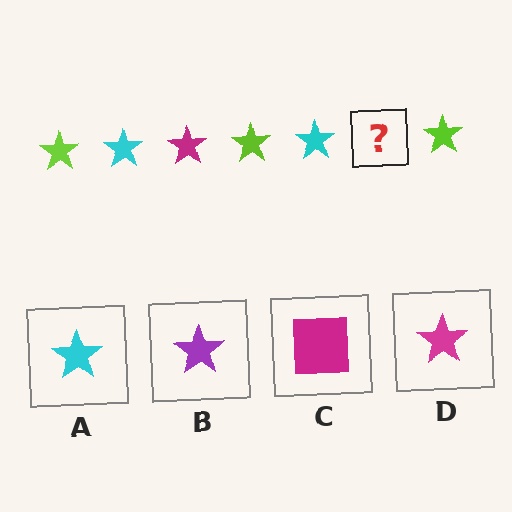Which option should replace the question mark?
Option D.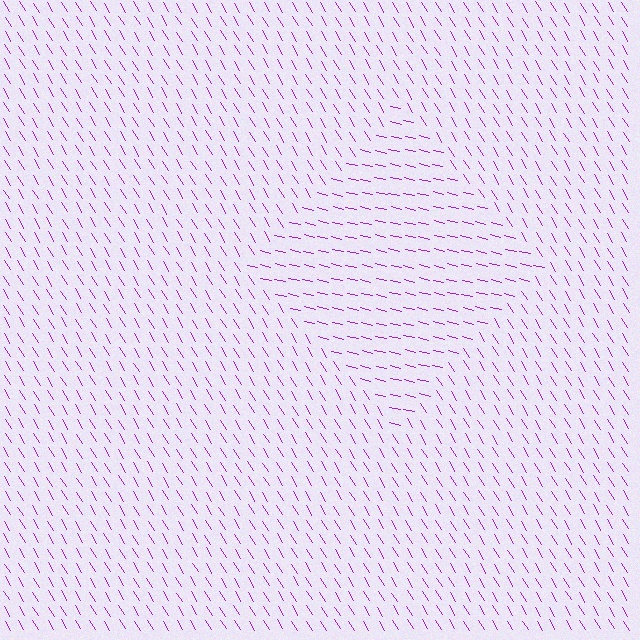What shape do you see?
I see a diamond.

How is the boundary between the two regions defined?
The boundary is defined purely by a change in line orientation (approximately 45 degrees difference). All lines are the same color and thickness.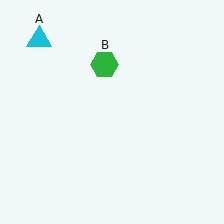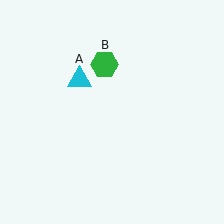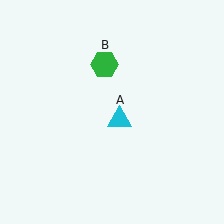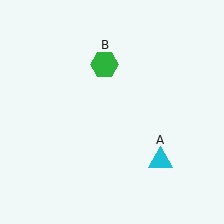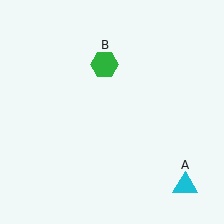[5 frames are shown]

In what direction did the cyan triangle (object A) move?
The cyan triangle (object A) moved down and to the right.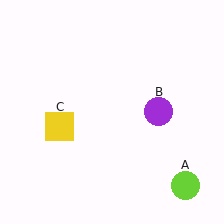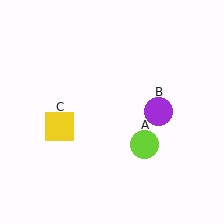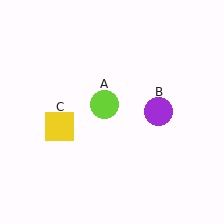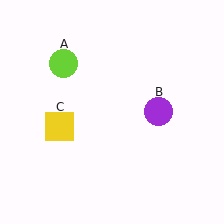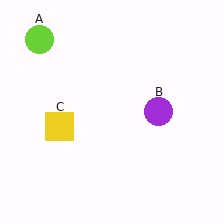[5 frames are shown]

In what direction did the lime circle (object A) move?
The lime circle (object A) moved up and to the left.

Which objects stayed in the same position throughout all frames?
Purple circle (object B) and yellow square (object C) remained stationary.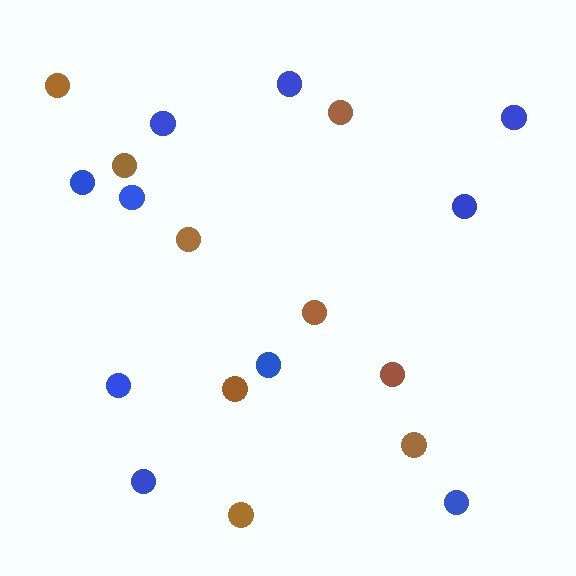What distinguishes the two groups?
There are 2 groups: one group of brown circles (9) and one group of blue circles (10).